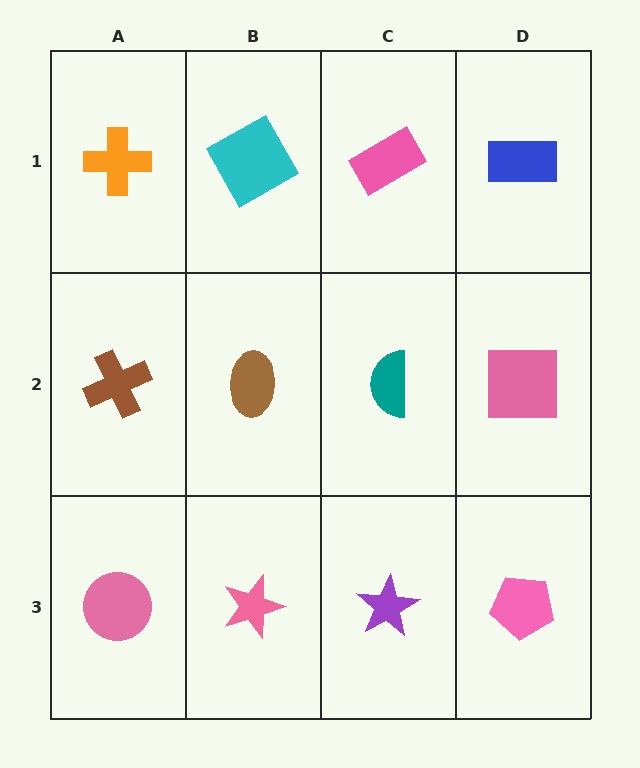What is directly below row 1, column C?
A teal semicircle.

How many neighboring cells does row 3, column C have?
3.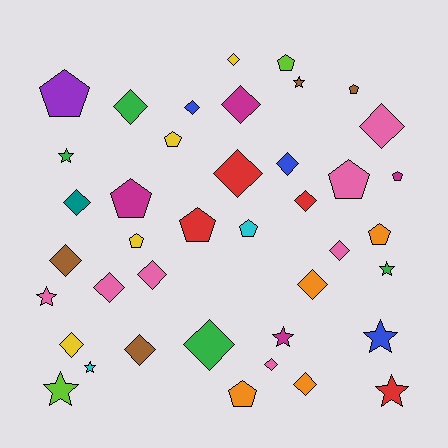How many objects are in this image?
There are 40 objects.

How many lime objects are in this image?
There are 2 lime objects.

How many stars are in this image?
There are 9 stars.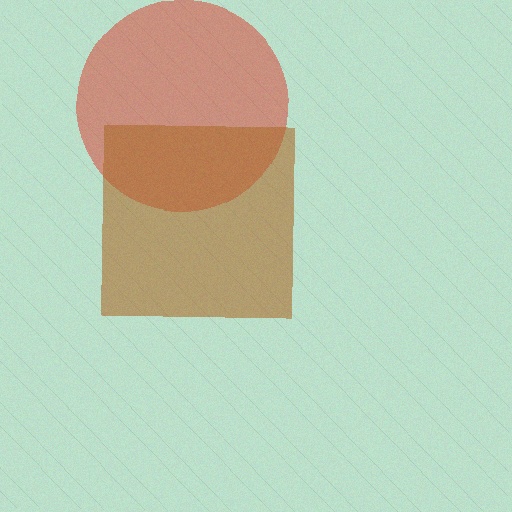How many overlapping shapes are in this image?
There are 2 overlapping shapes in the image.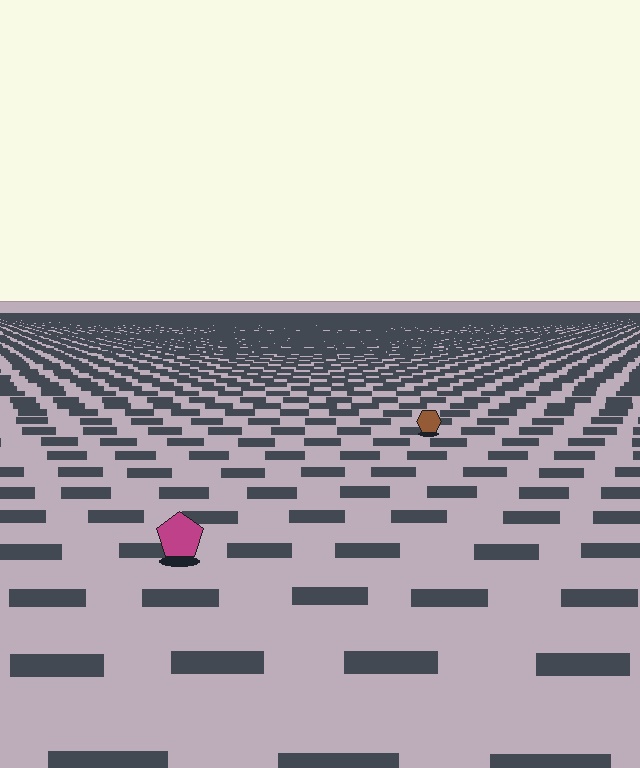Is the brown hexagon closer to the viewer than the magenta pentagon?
No. The magenta pentagon is closer — you can tell from the texture gradient: the ground texture is coarser near it.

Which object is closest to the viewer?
The magenta pentagon is closest. The texture marks near it are larger and more spread out.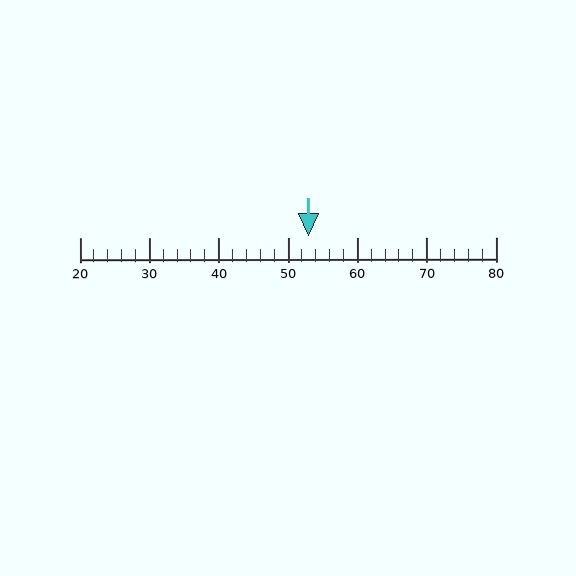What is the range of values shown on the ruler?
The ruler shows values from 20 to 80.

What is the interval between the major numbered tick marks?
The major tick marks are spaced 10 units apart.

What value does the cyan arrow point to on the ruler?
The cyan arrow points to approximately 53.